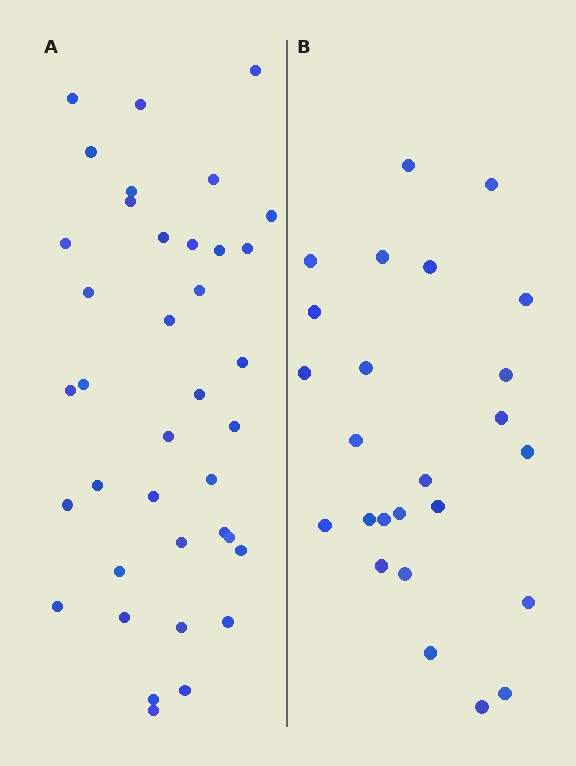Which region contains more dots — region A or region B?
Region A (the left region) has more dots.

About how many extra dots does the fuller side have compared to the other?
Region A has approximately 15 more dots than region B.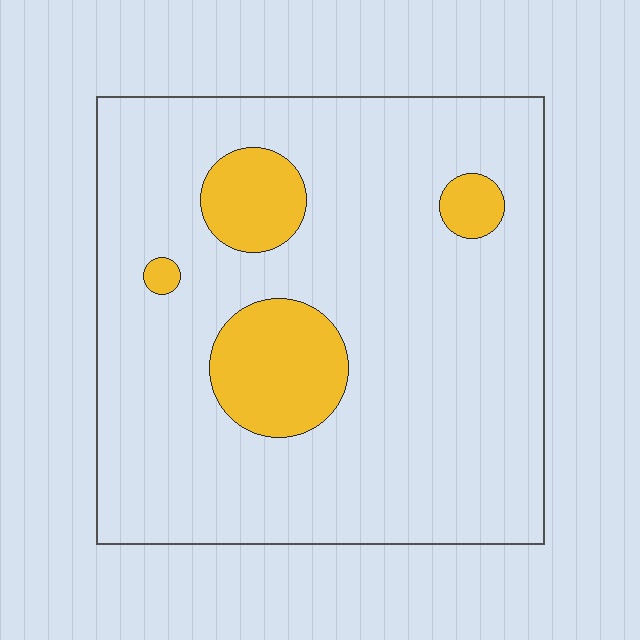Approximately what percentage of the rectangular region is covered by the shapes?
Approximately 15%.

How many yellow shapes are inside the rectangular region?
4.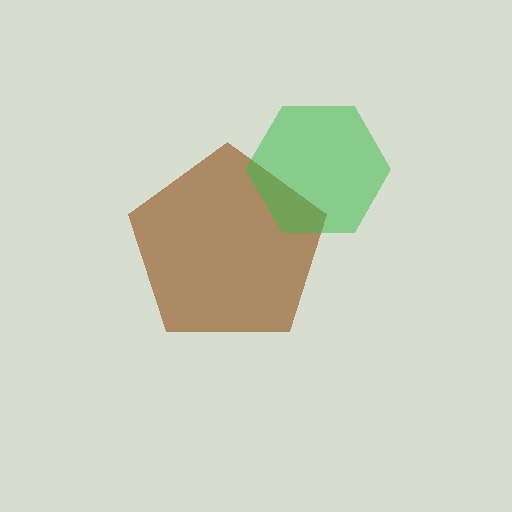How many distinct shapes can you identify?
There are 2 distinct shapes: a brown pentagon, a green hexagon.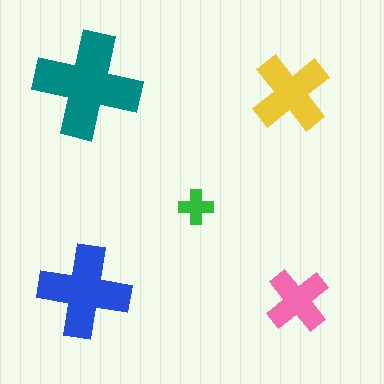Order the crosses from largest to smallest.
the teal one, the blue one, the yellow one, the pink one, the green one.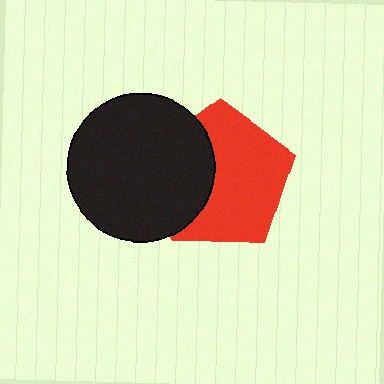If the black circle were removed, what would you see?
You would see the complete red pentagon.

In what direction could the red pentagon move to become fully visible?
The red pentagon could move right. That would shift it out from behind the black circle entirely.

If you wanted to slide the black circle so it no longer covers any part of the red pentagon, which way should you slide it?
Slide it left — that is the most direct way to separate the two shapes.